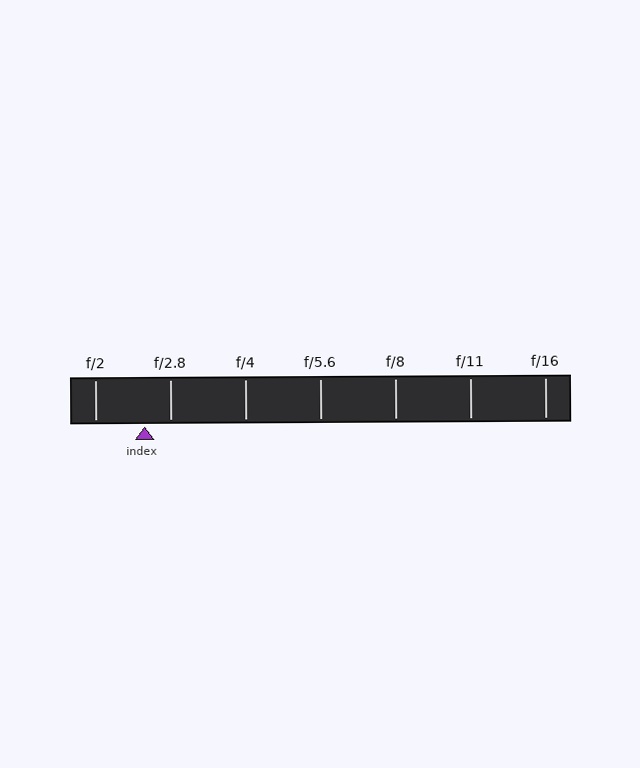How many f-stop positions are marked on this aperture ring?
There are 7 f-stop positions marked.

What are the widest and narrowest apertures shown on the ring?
The widest aperture shown is f/2 and the narrowest is f/16.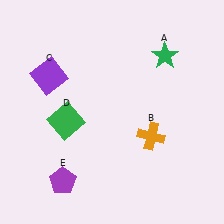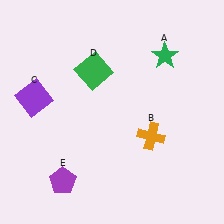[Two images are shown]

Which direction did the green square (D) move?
The green square (D) moved up.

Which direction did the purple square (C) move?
The purple square (C) moved down.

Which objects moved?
The objects that moved are: the purple square (C), the green square (D).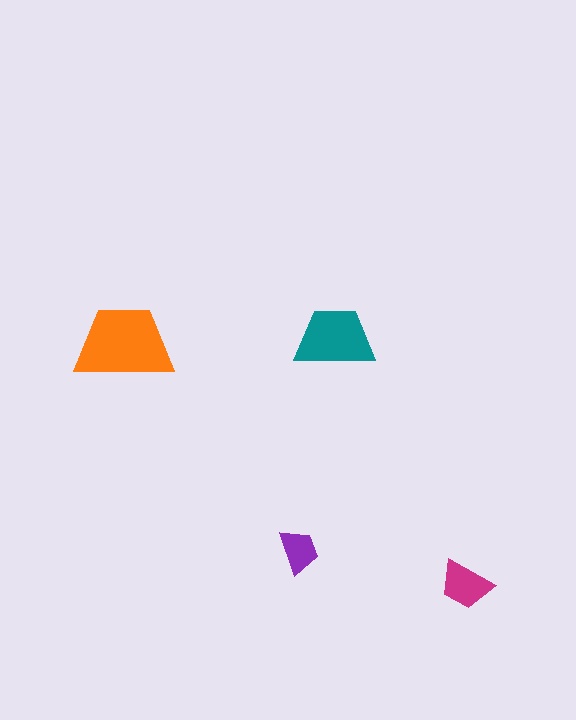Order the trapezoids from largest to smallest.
the orange one, the teal one, the magenta one, the purple one.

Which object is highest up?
The teal trapezoid is topmost.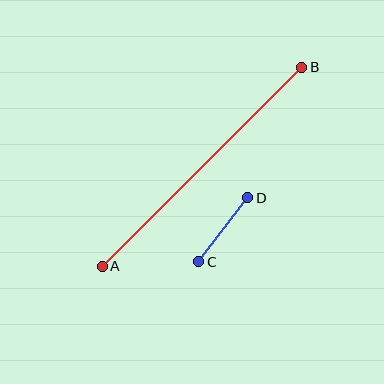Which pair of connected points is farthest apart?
Points A and B are farthest apart.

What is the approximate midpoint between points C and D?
The midpoint is at approximately (223, 230) pixels.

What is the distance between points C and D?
The distance is approximately 81 pixels.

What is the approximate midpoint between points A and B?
The midpoint is at approximately (202, 167) pixels.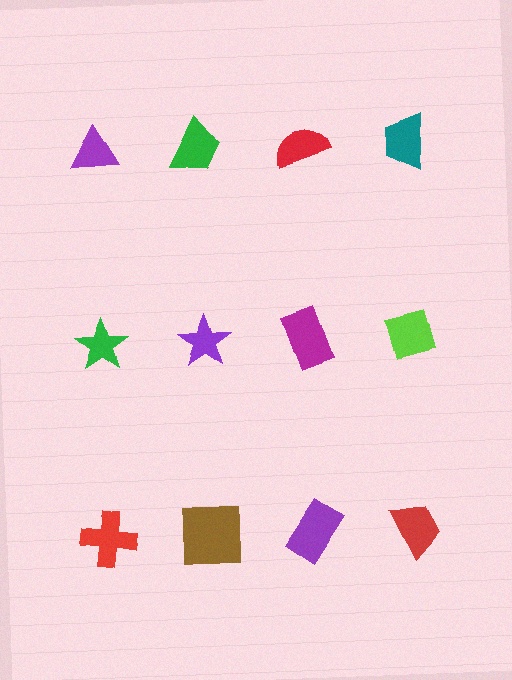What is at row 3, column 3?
A purple rectangle.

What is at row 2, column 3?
A magenta rectangle.